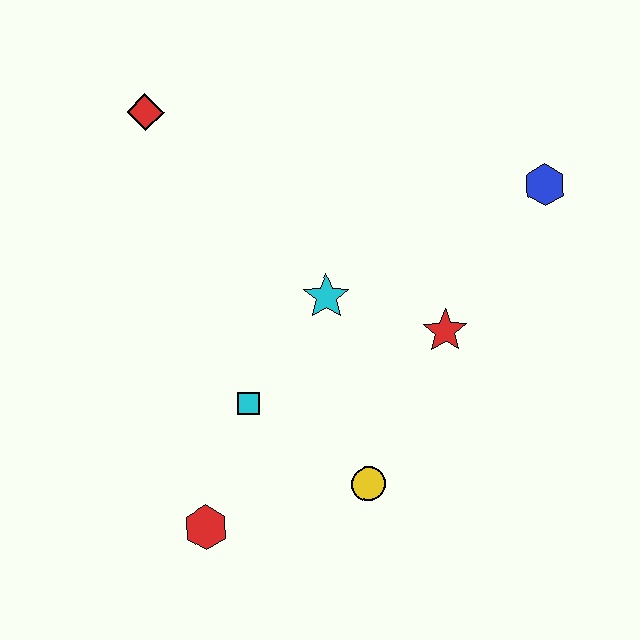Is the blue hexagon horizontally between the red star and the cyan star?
No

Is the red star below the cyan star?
Yes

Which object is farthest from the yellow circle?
The red diamond is farthest from the yellow circle.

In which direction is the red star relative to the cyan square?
The red star is to the right of the cyan square.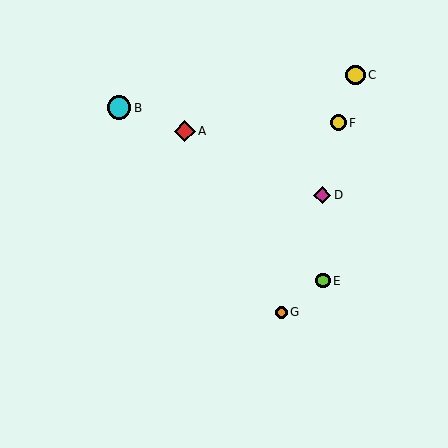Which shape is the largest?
The cyan circle (labeled B) is the largest.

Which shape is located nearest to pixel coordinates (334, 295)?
The lime circle (labeled E) at (323, 281) is nearest to that location.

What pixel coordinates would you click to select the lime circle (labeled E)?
Click at (323, 281) to select the lime circle E.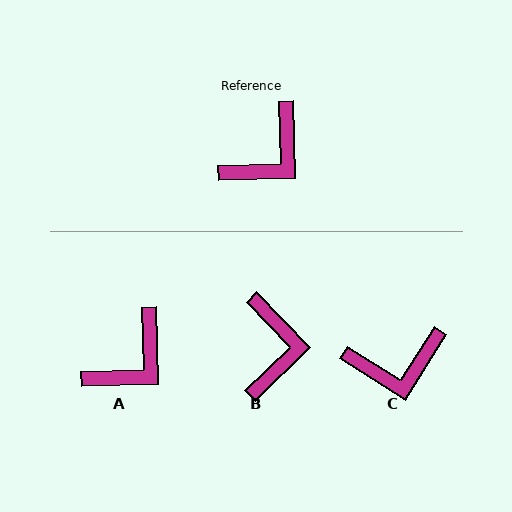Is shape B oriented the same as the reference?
No, it is off by about 43 degrees.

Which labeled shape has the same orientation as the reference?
A.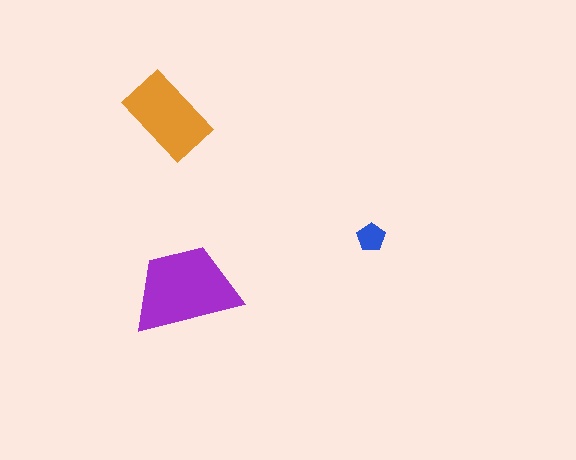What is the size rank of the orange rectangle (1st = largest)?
2nd.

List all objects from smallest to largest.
The blue pentagon, the orange rectangle, the purple trapezoid.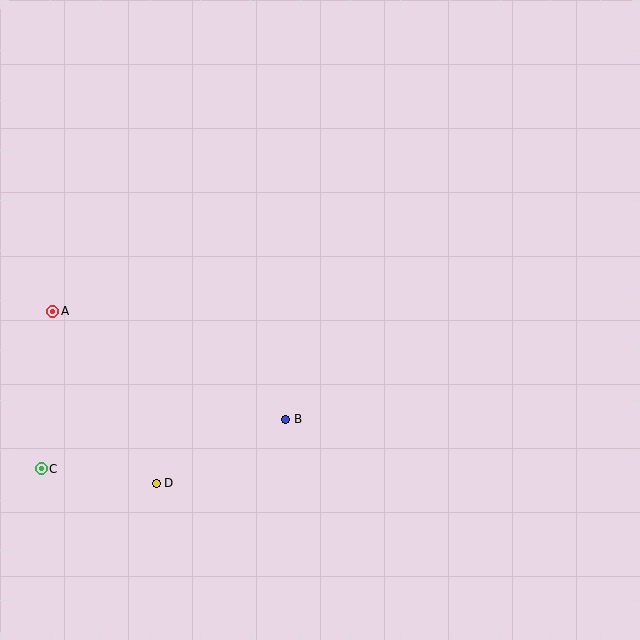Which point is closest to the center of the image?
Point B at (286, 419) is closest to the center.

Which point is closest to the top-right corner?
Point B is closest to the top-right corner.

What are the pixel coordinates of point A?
Point A is at (53, 311).